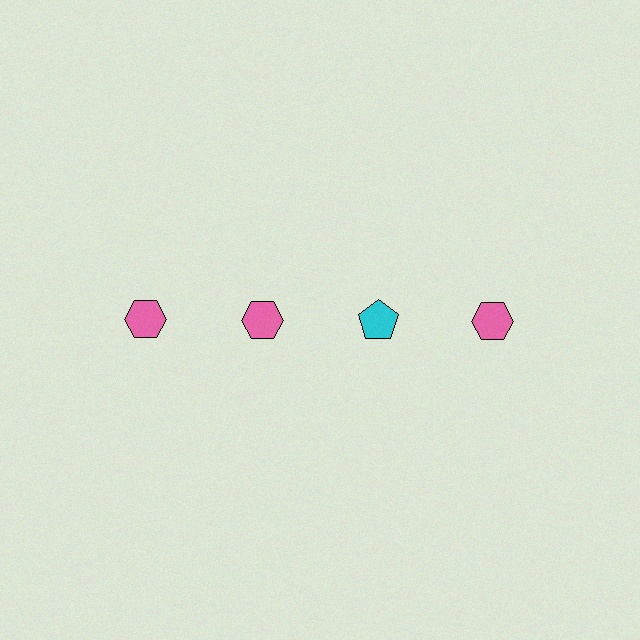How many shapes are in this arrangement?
There are 4 shapes arranged in a grid pattern.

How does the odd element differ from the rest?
It differs in both color (cyan instead of pink) and shape (pentagon instead of hexagon).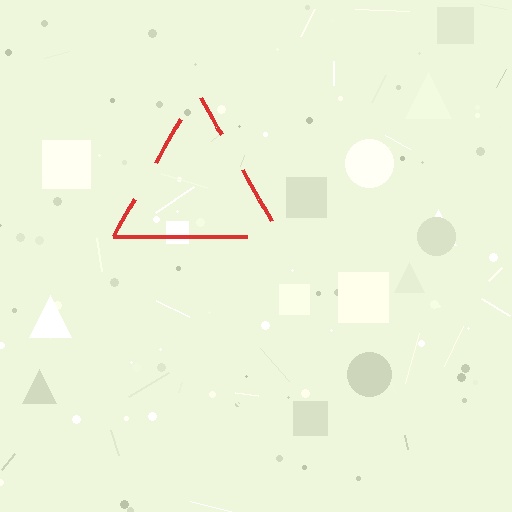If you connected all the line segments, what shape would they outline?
They would outline a triangle.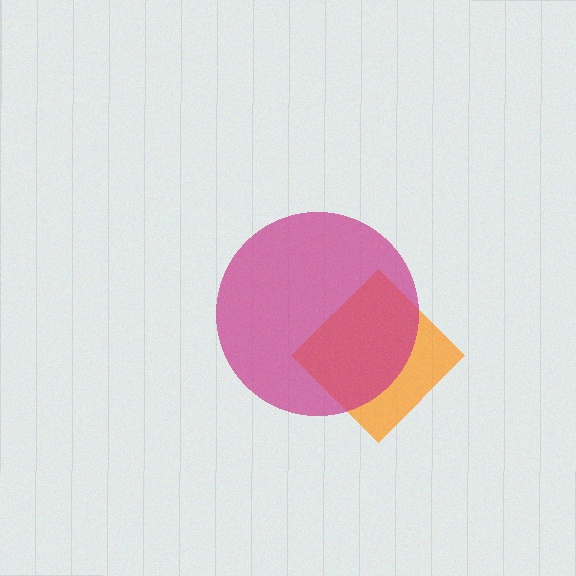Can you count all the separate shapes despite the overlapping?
Yes, there are 2 separate shapes.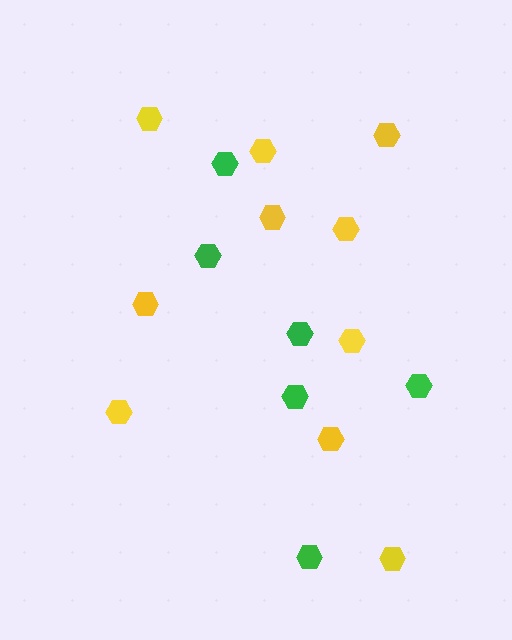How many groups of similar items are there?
There are 2 groups: one group of yellow hexagons (10) and one group of green hexagons (6).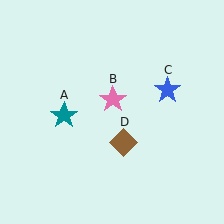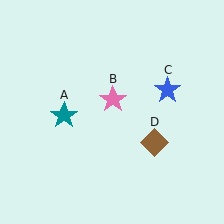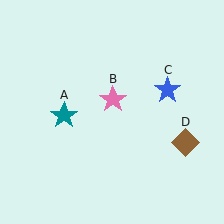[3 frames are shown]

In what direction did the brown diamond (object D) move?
The brown diamond (object D) moved right.